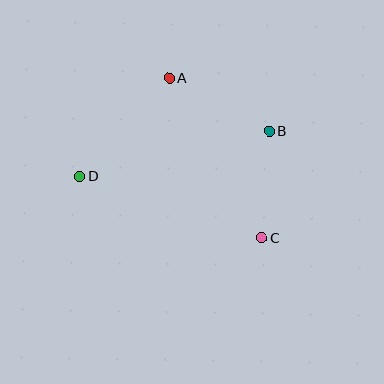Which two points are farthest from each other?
Points B and D are farthest from each other.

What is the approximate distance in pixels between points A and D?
The distance between A and D is approximately 133 pixels.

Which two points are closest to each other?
Points B and C are closest to each other.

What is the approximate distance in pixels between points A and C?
The distance between A and C is approximately 185 pixels.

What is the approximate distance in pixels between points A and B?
The distance between A and B is approximately 113 pixels.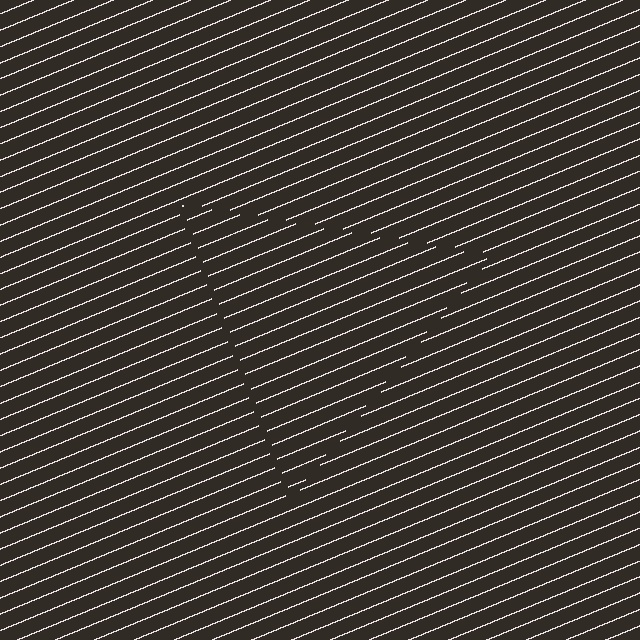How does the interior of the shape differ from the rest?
The interior of the shape contains the same grating, shifted by half a period — the contour is defined by the phase discontinuity where line-ends from the inner and outer gratings abut.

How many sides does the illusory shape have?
3 sides — the line-ends trace a triangle.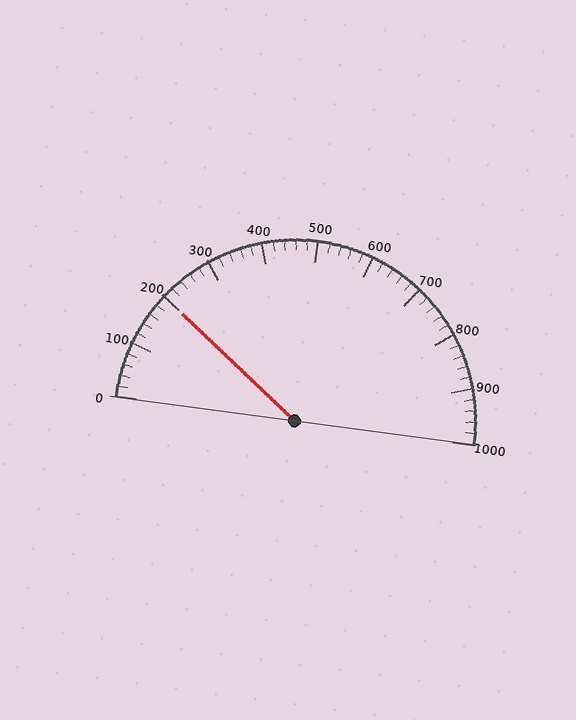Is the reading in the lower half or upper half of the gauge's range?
The reading is in the lower half of the range (0 to 1000).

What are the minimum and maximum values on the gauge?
The gauge ranges from 0 to 1000.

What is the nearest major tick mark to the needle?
The nearest major tick mark is 200.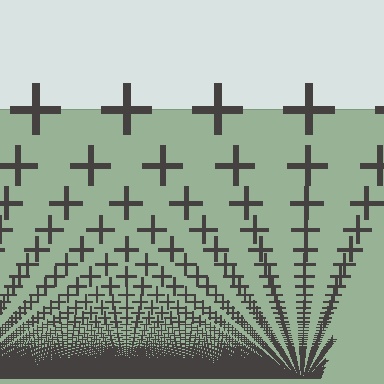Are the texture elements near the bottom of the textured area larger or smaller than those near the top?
Smaller. The gradient is inverted — elements near the bottom are smaller and denser.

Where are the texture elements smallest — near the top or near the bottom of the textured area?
Near the bottom.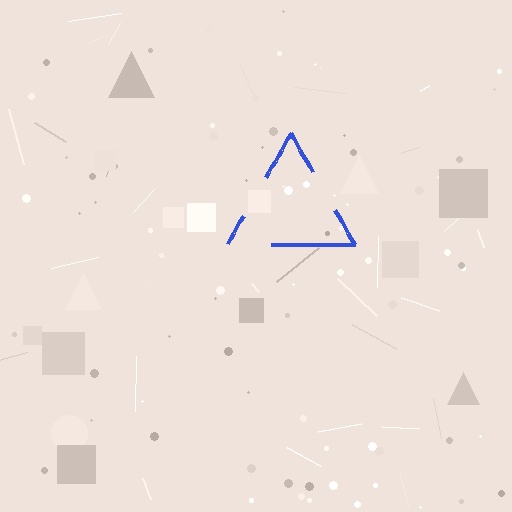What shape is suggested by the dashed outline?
The dashed outline suggests a triangle.